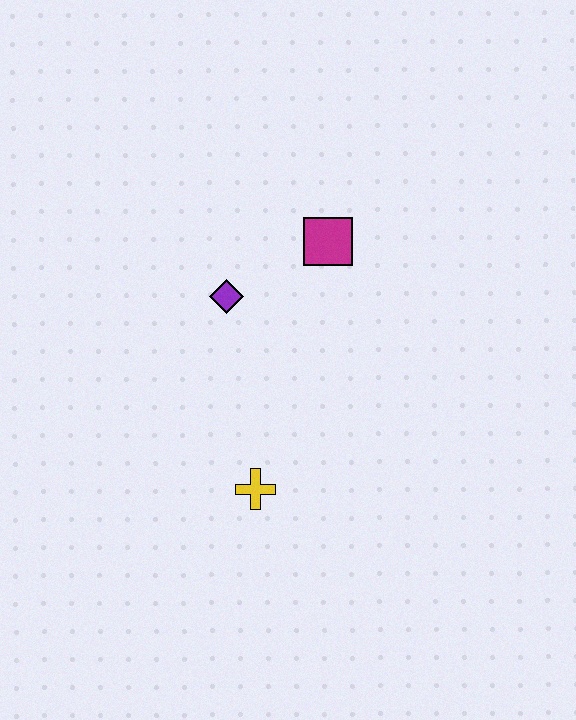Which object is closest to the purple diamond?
The magenta square is closest to the purple diamond.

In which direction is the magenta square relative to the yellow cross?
The magenta square is above the yellow cross.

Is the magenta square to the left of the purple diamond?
No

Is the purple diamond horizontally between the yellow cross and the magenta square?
No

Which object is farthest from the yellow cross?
The magenta square is farthest from the yellow cross.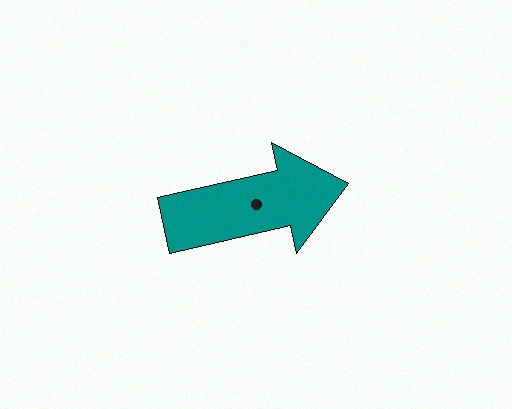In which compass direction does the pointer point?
East.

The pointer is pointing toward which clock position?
Roughly 3 o'clock.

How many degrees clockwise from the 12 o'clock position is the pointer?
Approximately 77 degrees.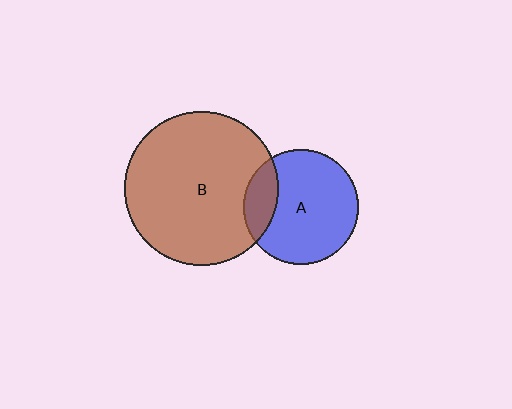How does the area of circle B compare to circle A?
Approximately 1.8 times.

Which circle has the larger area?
Circle B (brown).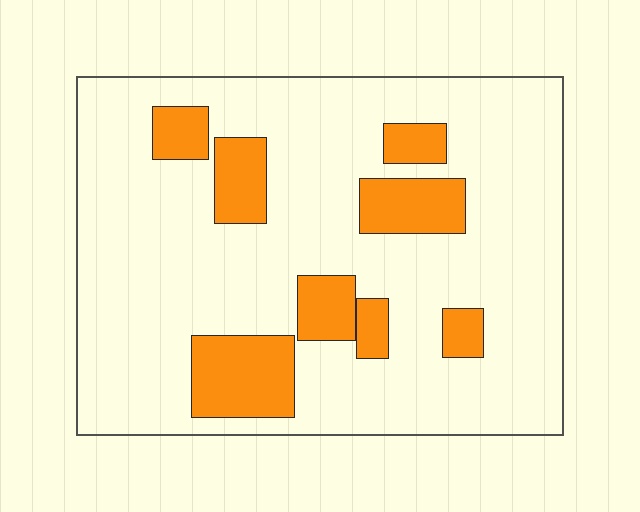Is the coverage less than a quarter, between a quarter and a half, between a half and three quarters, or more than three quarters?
Less than a quarter.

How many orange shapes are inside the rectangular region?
8.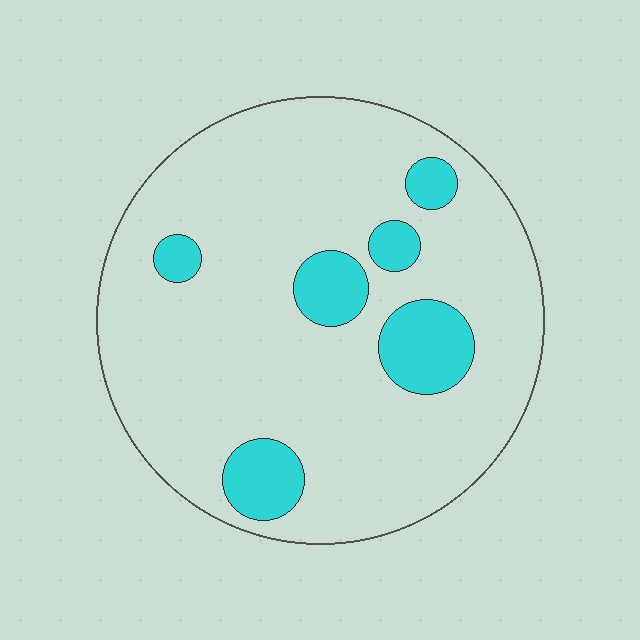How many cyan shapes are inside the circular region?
6.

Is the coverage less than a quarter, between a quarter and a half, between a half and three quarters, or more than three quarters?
Less than a quarter.